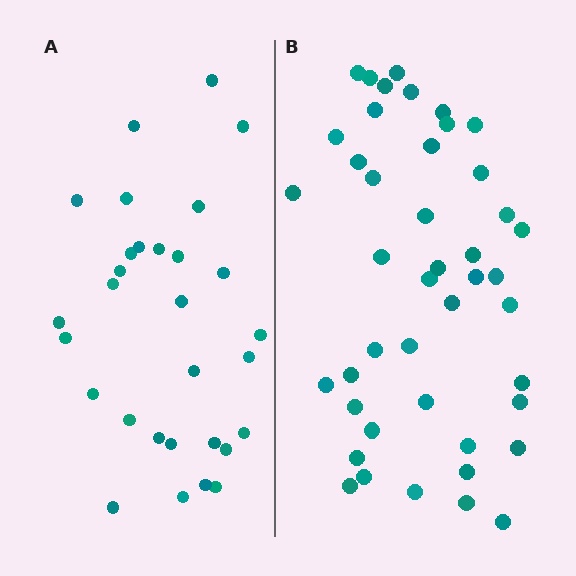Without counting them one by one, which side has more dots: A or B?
Region B (the right region) has more dots.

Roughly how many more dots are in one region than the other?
Region B has approximately 15 more dots than region A.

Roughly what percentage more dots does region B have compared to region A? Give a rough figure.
About 45% more.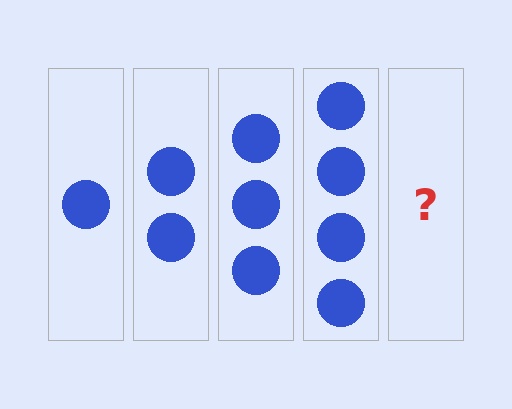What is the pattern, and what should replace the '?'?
The pattern is that each step adds one more circle. The '?' should be 5 circles.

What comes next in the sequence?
The next element should be 5 circles.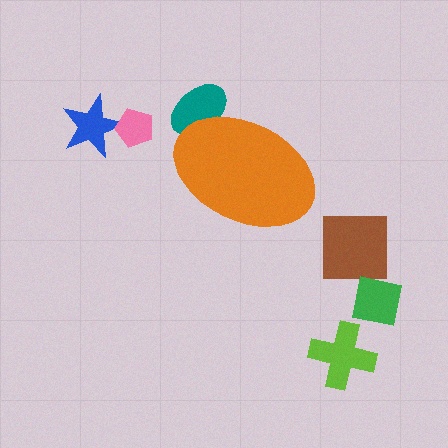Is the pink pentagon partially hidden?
No, the pink pentagon is fully visible.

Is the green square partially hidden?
No, the green square is fully visible.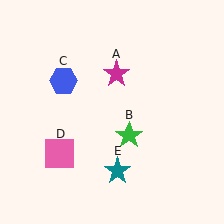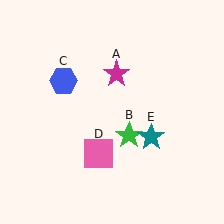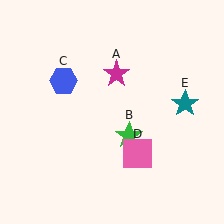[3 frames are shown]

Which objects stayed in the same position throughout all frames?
Magenta star (object A) and green star (object B) and blue hexagon (object C) remained stationary.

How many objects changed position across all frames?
2 objects changed position: pink square (object D), teal star (object E).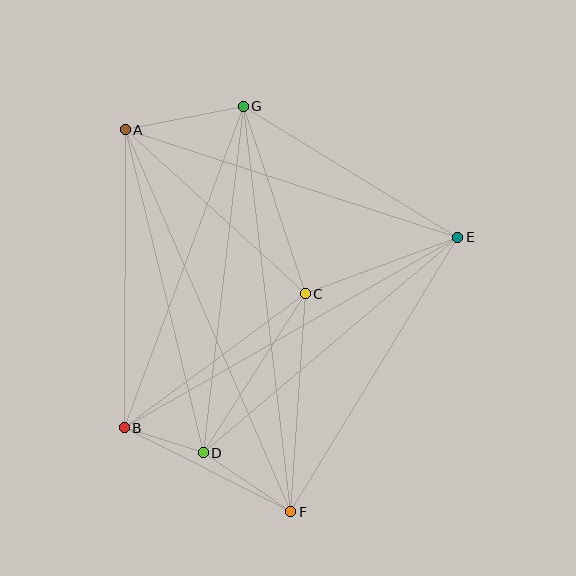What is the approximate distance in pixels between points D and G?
The distance between D and G is approximately 349 pixels.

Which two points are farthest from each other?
Points A and F are farthest from each other.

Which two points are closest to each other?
Points B and D are closest to each other.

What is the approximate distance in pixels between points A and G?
The distance between A and G is approximately 120 pixels.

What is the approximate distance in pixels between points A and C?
The distance between A and C is approximately 244 pixels.